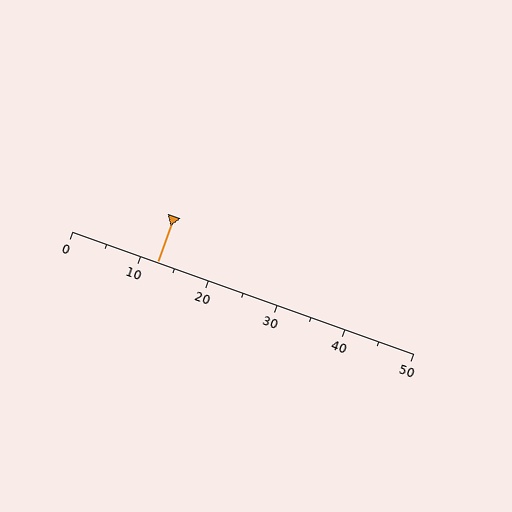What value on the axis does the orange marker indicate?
The marker indicates approximately 12.5.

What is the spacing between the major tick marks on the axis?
The major ticks are spaced 10 apart.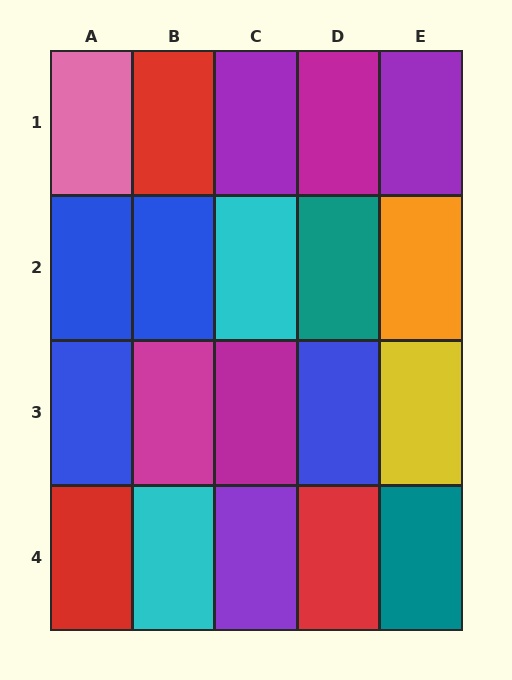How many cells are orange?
1 cell is orange.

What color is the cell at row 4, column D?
Red.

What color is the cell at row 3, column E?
Yellow.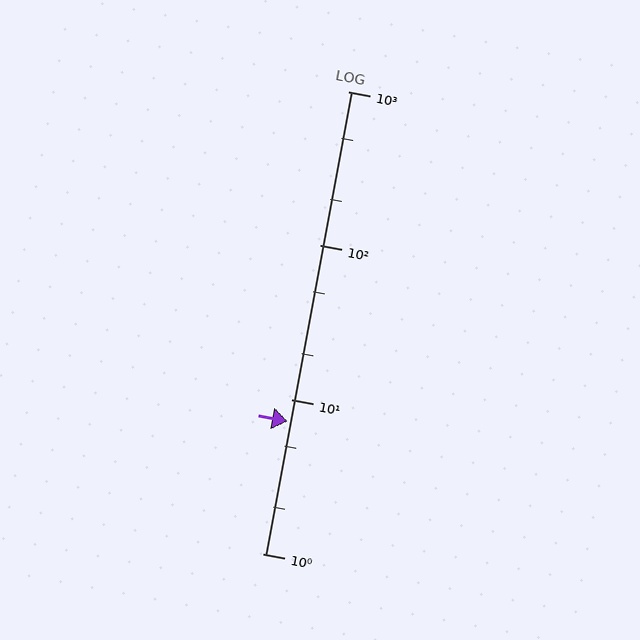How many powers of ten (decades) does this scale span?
The scale spans 3 decades, from 1 to 1000.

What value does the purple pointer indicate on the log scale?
The pointer indicates approximately 7.2.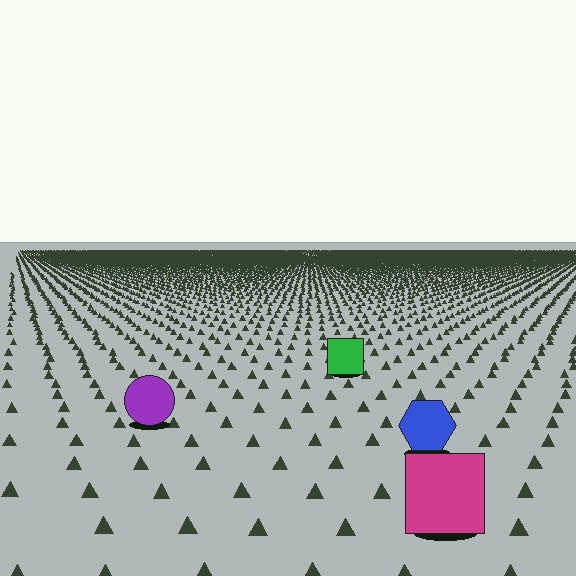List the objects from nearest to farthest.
From nearest to farthest: the magenta square, the blue hexagon, the purple circle, the green square.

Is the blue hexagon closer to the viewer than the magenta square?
No. The magenta square is closer — you can tell from the texture gradient: the ground texture is coarser near it.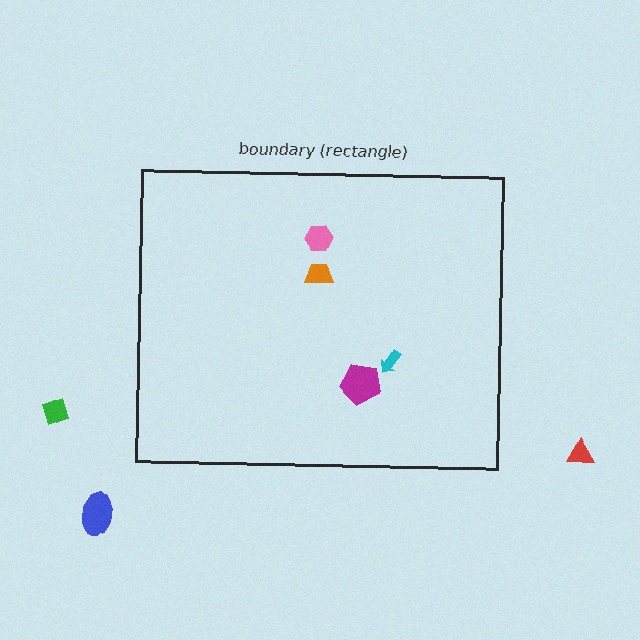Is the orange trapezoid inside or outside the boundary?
Inside.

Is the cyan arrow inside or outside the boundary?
Inside.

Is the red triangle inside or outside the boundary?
Outside.